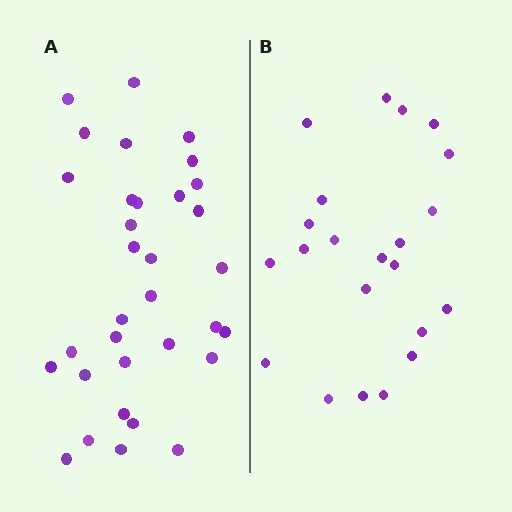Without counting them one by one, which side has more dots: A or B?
Region A (the left region) has more dots.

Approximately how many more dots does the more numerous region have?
Region A has roughly 12 or so more dots than region B.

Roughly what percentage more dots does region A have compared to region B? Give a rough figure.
About 50% more.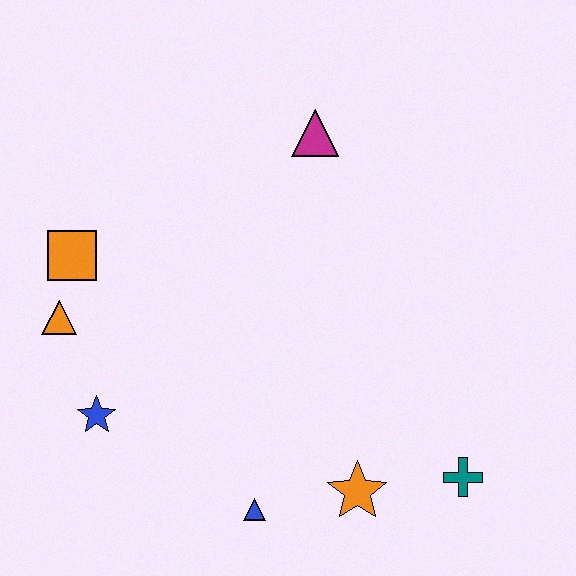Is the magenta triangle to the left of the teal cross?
Yes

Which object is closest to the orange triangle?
The orange square is closest to the orange triangle.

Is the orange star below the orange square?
Yes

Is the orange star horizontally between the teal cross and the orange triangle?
Yes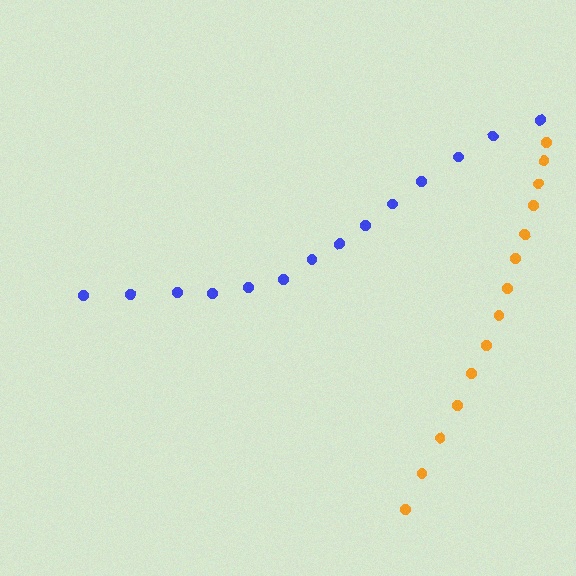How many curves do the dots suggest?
There are 2 distinct paths.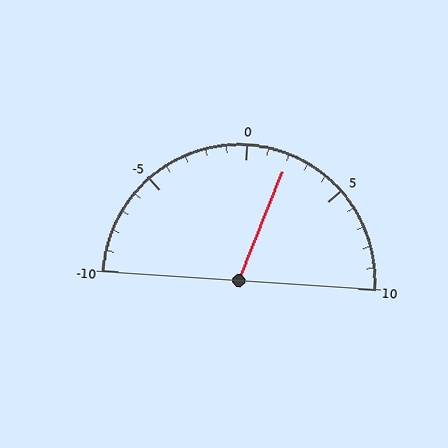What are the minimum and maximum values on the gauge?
The gauge ranges from -10 to 10.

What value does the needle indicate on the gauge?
The needle indicates approximately 2.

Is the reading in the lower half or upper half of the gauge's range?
The reading is in the upper half of the range (-10 to 10).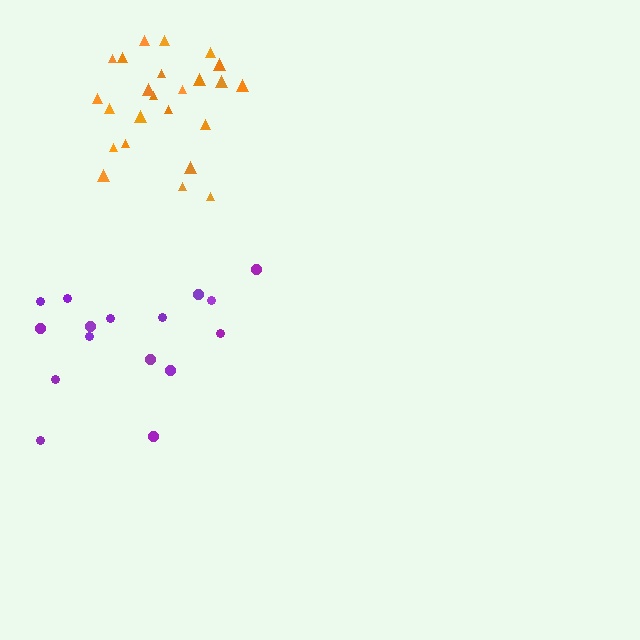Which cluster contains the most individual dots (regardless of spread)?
Orange (24).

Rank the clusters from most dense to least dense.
orange, purple.